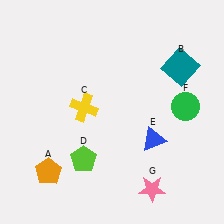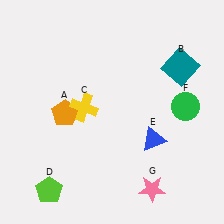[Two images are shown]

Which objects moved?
The objects that moved are: the orange pentagon (A), the lime pentagon (D).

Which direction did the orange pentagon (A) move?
The orange pentagon (A) moved up.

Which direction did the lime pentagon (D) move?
The lime pentagon (D) moved left.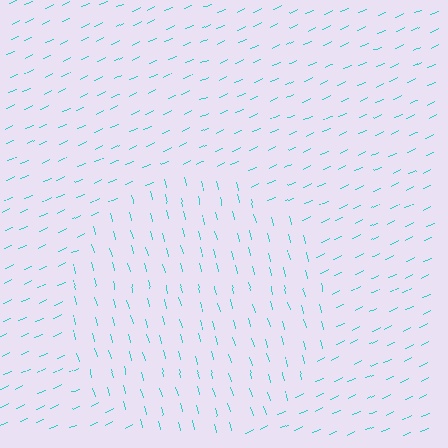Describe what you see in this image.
The image is filled with small cyan line segments. A circle region in the image has lines oriented differently from the surrounding lines, creating a visible texture boundary.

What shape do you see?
I see a circle.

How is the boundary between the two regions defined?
The boundary is defined purely by a change in line orientation (approximately 81 degrees difference). All lines are the same color and thickness.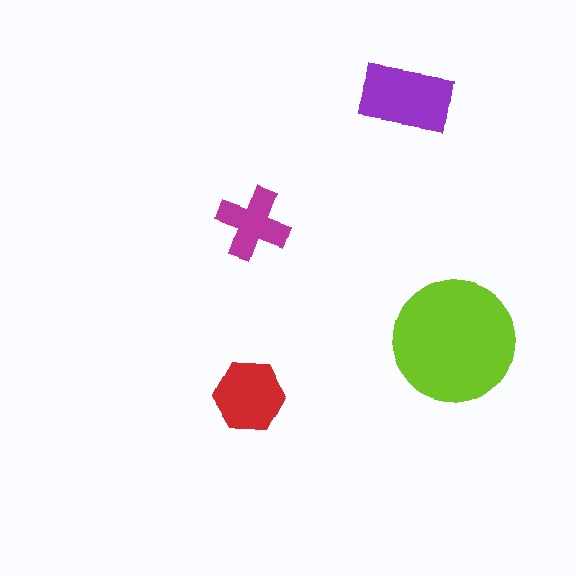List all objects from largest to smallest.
The lime circle, the purple rectangle, the red hexagon, the magenta cross.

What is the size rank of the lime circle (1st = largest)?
1st.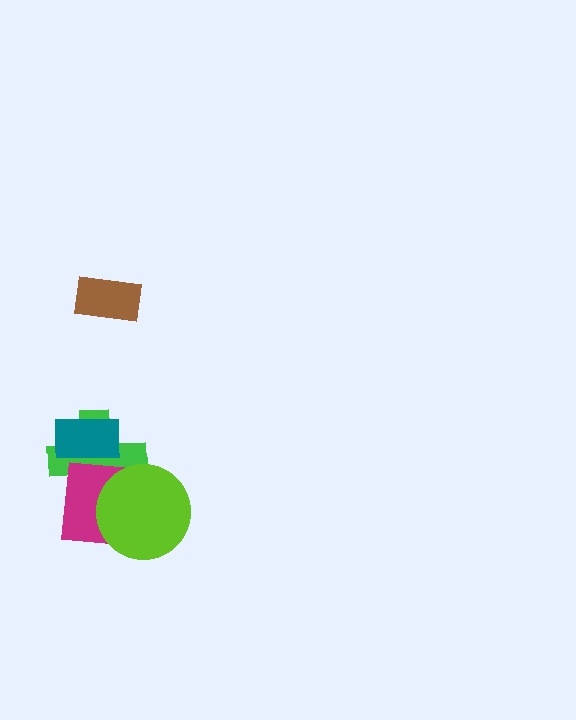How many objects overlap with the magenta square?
2 objects overlap with the magenta square.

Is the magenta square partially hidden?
Yes, it is partially covered by another shape.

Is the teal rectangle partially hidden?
No, no other shape covers it.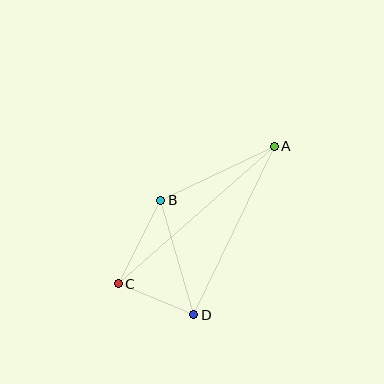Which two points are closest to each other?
Points C and D are closest to each other.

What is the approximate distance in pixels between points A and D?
The distance between A and D is approximately 187 pixels.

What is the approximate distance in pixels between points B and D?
The distance between B and D is approximately 119 pixels.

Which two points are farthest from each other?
Points A and C are farthest from each other.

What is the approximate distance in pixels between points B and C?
The distance between B and C is approximately 94 pixels.